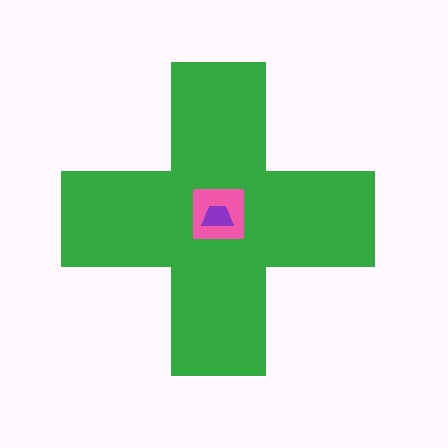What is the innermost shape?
The purple trapezoid.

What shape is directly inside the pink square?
The purple trapezoid.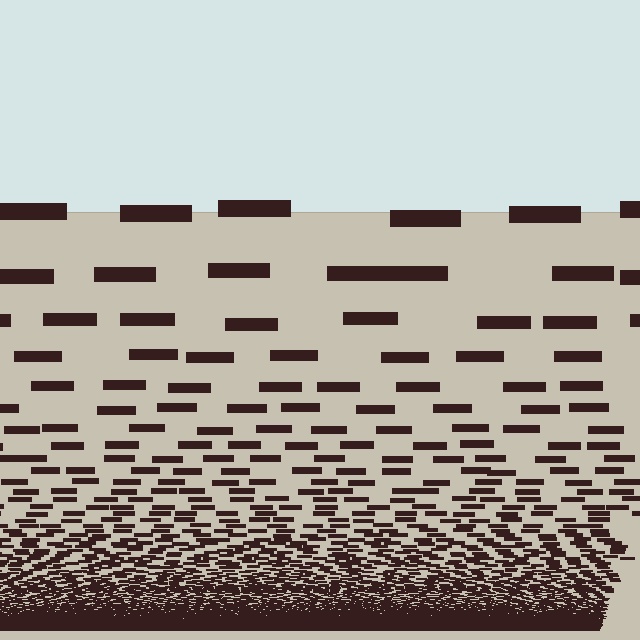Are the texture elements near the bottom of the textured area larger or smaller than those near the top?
Smaller. The gradient is inverted — elements near the bottom are smaller and denser.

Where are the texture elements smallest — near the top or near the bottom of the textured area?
Near the bottom.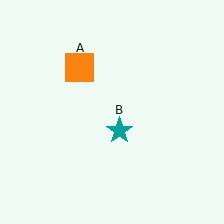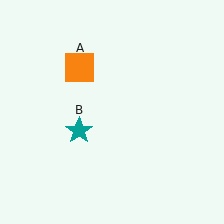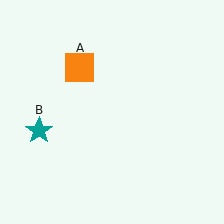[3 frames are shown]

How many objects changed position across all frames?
1 object changed position: teal star (object B).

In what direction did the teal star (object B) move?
The teal star (object B) moved left.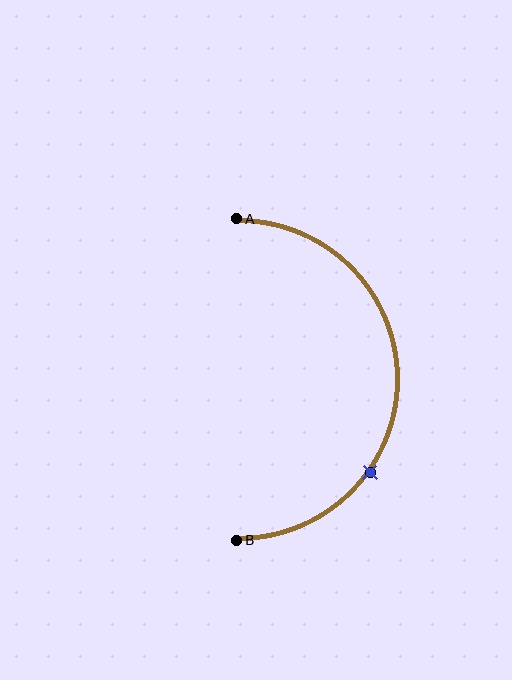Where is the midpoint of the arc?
The arc midpoint is the point on the curve farthest from the straight line joining A and B. It sits to the right of that line.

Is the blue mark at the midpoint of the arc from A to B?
No. The blue mark lies on the arc but is closer to endpoint B. The arc midpoint would be at the point on the curve equidistant along the arc from both A and B.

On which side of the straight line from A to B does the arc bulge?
The arc bulges to the right of the straight line connecting A and B.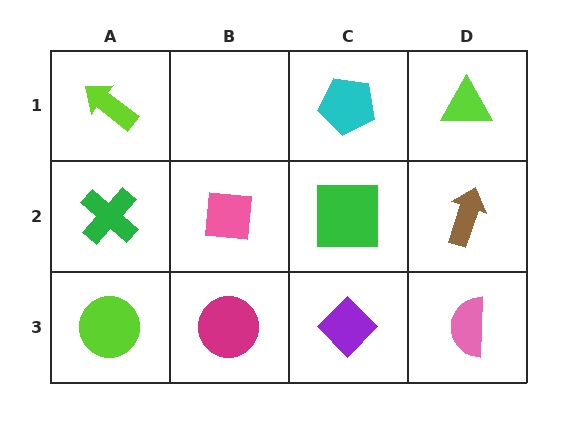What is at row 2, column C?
A green square.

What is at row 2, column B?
A pink square.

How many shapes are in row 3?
4 shapes.